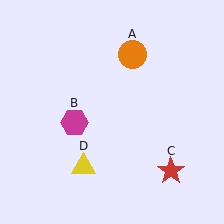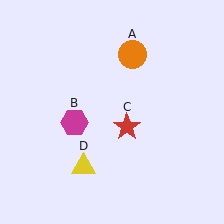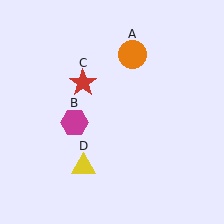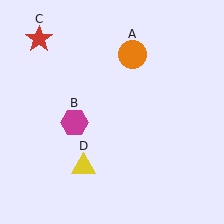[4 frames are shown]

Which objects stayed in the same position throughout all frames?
Orange circle (object A) and magenta hexagon (object B) and yellow triangle (object D) remained stationary.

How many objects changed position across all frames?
1 object changed position: red star (object C).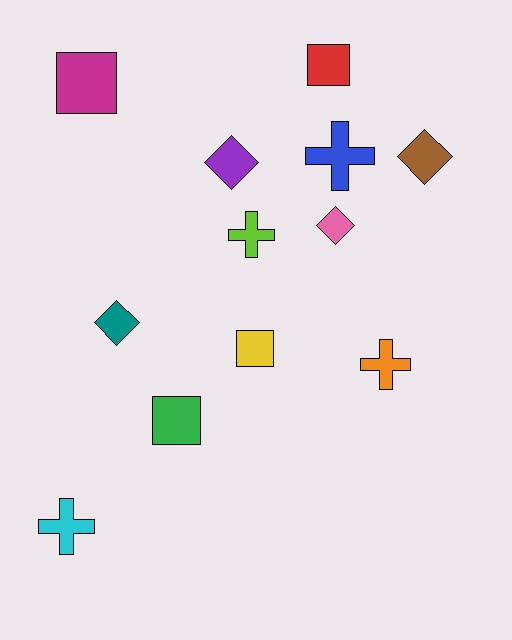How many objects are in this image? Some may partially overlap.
There are 12 objects.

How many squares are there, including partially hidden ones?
There are 4 squares.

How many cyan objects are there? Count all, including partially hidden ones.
There is 1 cyan object.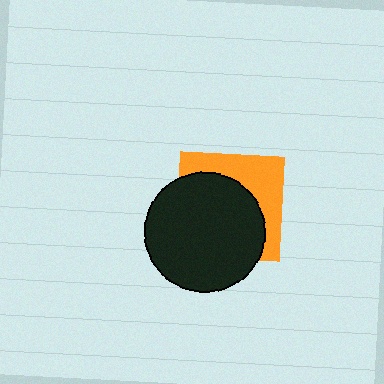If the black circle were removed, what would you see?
You would see the complete orange square.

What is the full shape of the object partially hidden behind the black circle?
The partially hidden object is an orange square.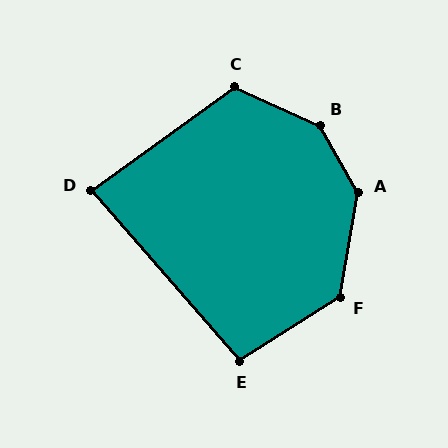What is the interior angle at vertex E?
Approximately 99 degrees (obtuse).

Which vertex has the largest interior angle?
B, at approximately 144 degrees.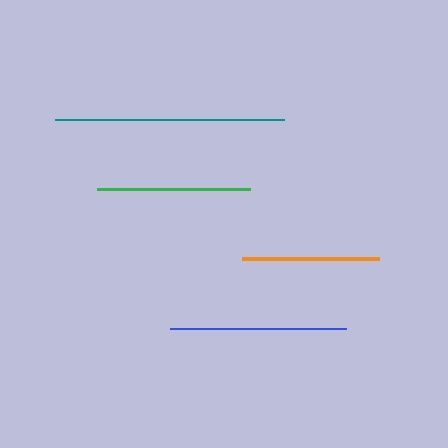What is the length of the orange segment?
The orange segment is approximately 137 pixels long.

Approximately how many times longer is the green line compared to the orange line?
The green line is approximately 1.1 times the length of the orange line.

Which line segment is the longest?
The teal line is the longest at approximately 229 pixels.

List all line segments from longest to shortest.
From longest to shortest: teal, blue, green, orange.